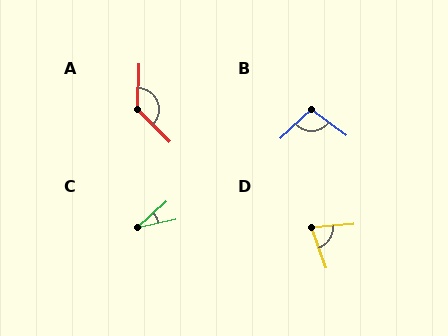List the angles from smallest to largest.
C (30°), D (76°), B (100°), A (133°).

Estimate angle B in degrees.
Approximately 100 degrees.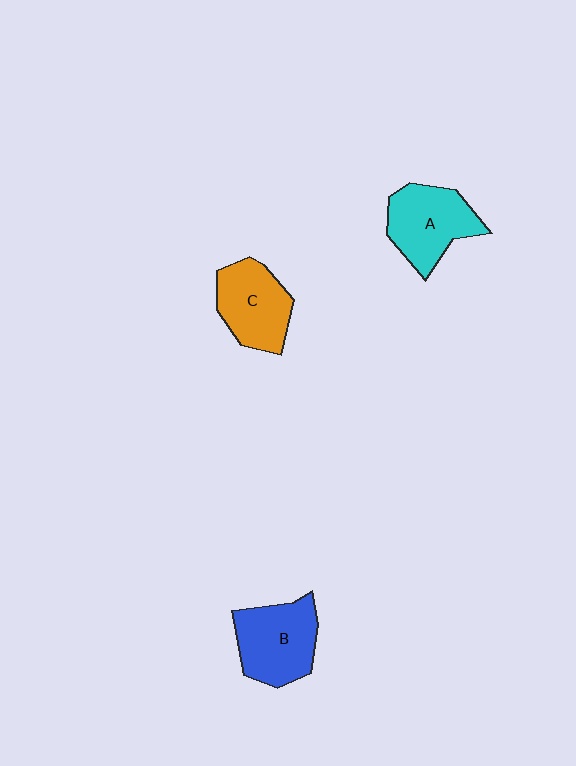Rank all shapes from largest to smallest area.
From largest to smallest: B (blue), A (cyan), C (orange).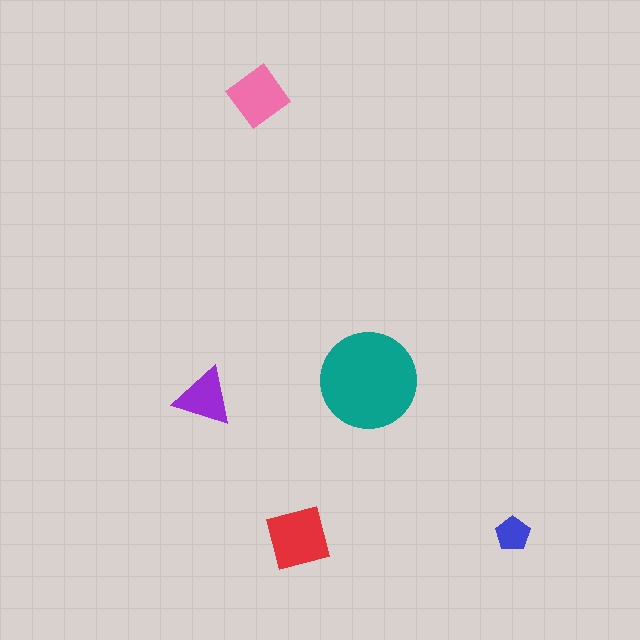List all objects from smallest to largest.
The blue pentagon, the purple triangle, the pink diamond, the red square, the teal circle.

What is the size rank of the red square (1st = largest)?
2nd.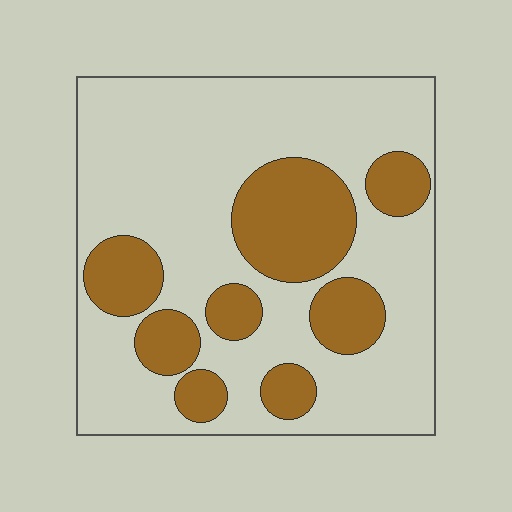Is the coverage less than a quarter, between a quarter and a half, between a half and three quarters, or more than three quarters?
Between a quarter and a half.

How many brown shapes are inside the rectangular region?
8.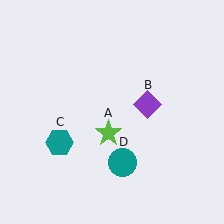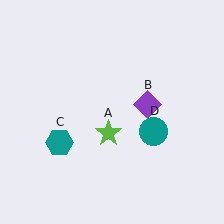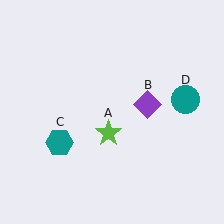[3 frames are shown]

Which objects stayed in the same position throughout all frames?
Lime star (object A) and purple diamond (object B) and teal hexagon (object C) remained stationary.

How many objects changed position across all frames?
1 object changed position: teal circle (object D).